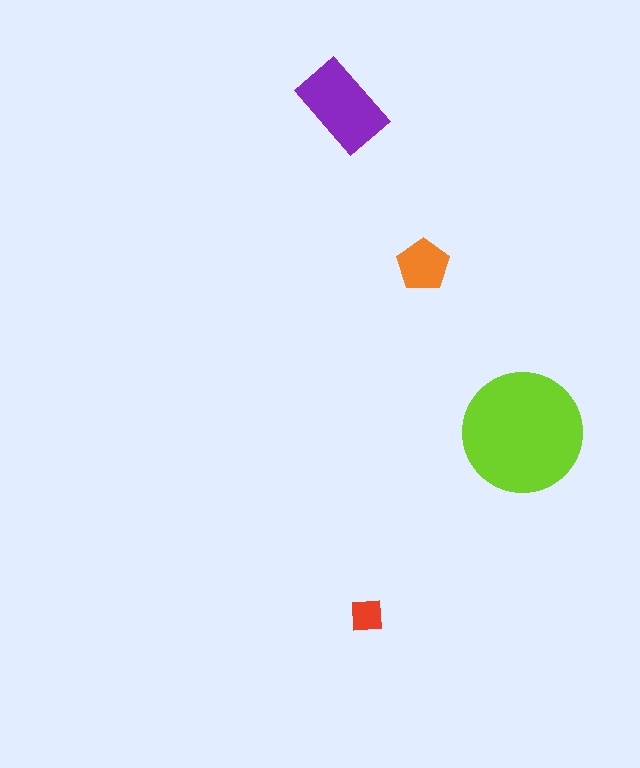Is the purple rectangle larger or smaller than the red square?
Larger.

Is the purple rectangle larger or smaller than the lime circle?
Smaller.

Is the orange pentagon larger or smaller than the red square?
Larger.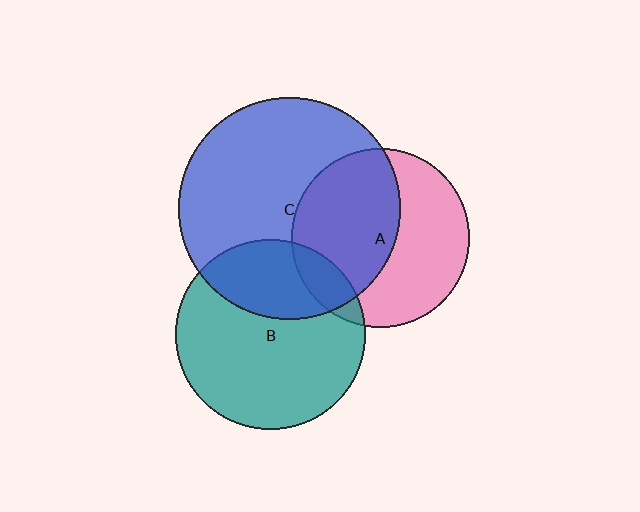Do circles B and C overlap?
Yes.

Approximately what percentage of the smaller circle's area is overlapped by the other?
Approximately 30%.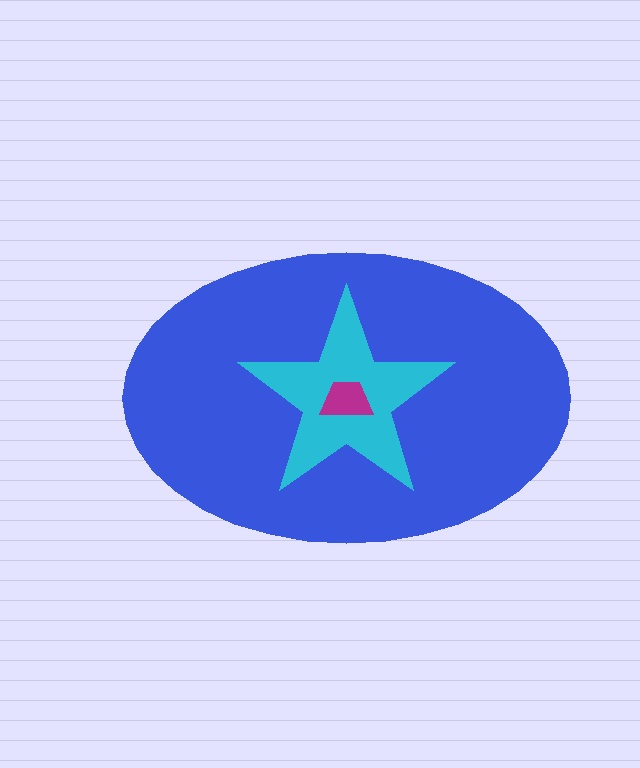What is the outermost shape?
The blue ellipse.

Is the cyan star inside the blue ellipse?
Yes.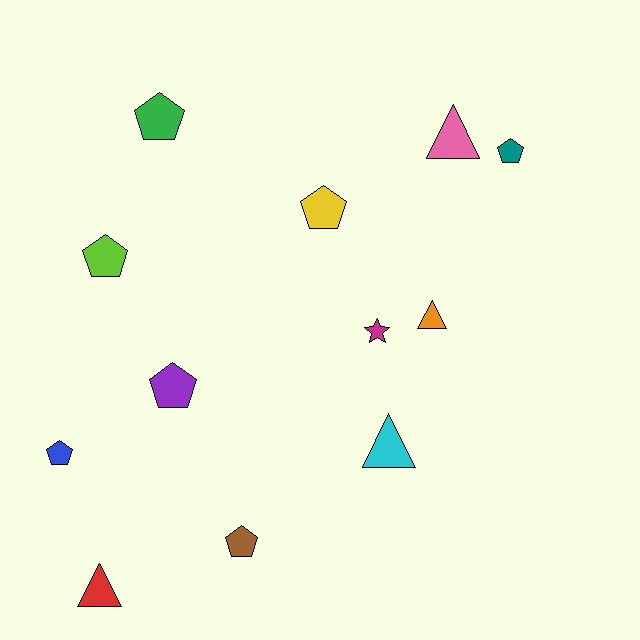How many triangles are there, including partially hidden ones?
There are 4 triangles.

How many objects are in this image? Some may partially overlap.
There are 12 objects.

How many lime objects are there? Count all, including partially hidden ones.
There is 1 lime object.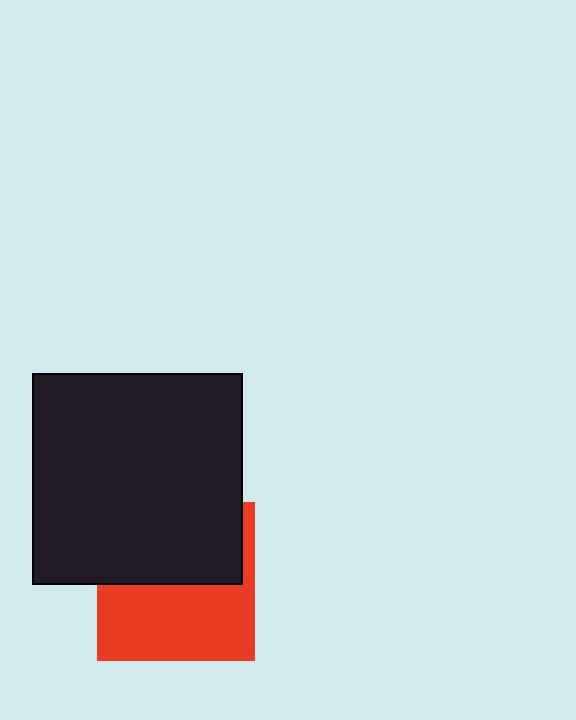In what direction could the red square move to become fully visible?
The red square could move down. That would shift it out from behind the black square entirely.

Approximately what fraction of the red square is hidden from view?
Roughly 49% of the red square is hidden behind the black square.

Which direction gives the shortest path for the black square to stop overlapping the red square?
Moving up gives the shortest separation.